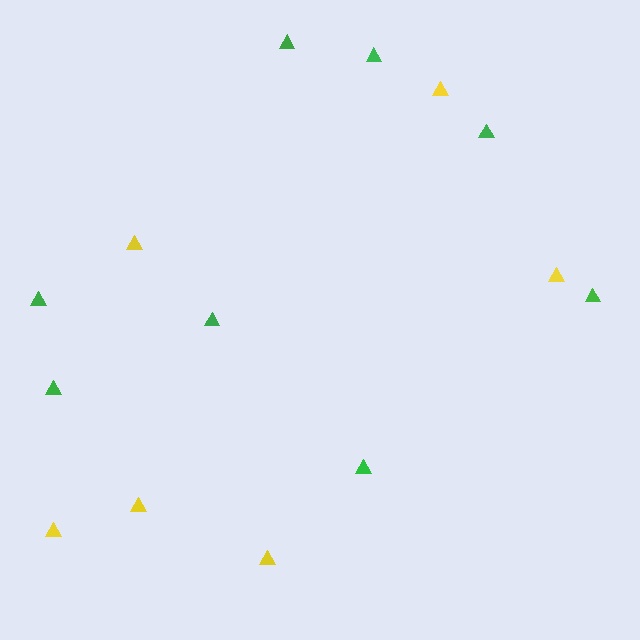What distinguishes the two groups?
There are 2 groups: one group of yellow triangles (6) and one group of green triangles (8).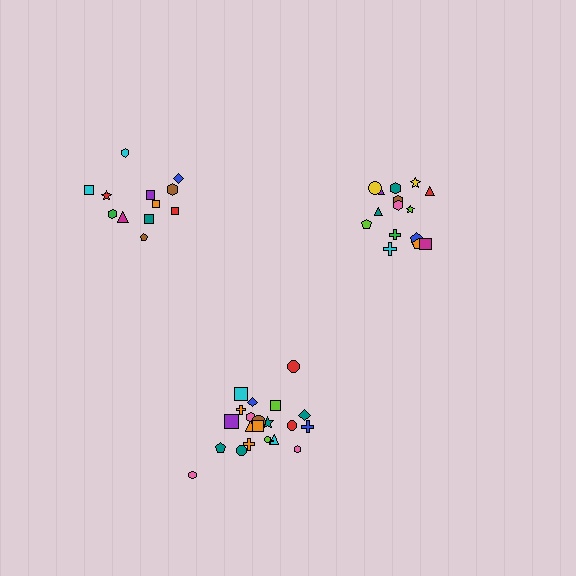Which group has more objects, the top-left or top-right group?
The top-right group.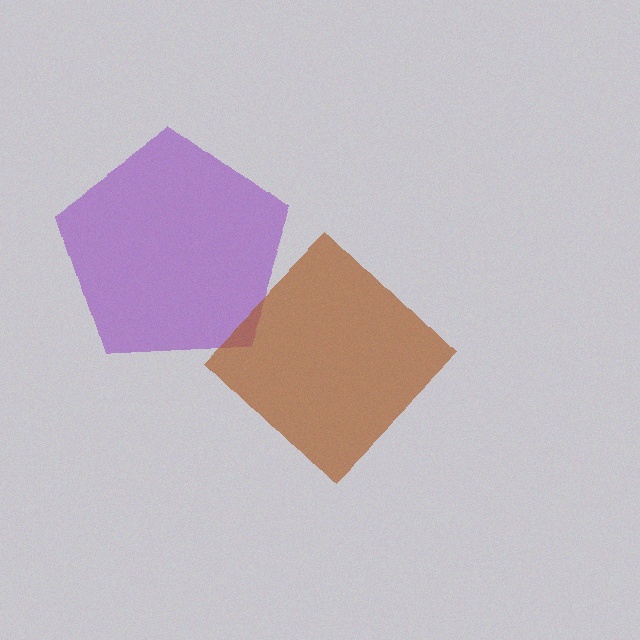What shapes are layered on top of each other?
The layered shapes are: a purple pentagon, a brown diamond.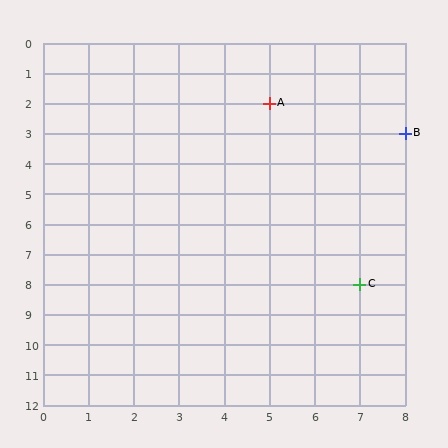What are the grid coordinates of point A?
Point A is at grid coordinates (5, 2).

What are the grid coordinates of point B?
Point B is at grid coordinates (8, 3).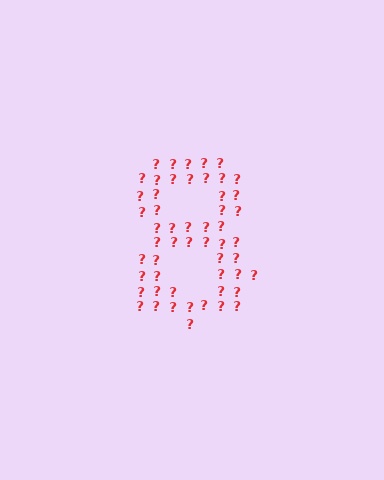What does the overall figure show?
The overall figure shows the digit 8.